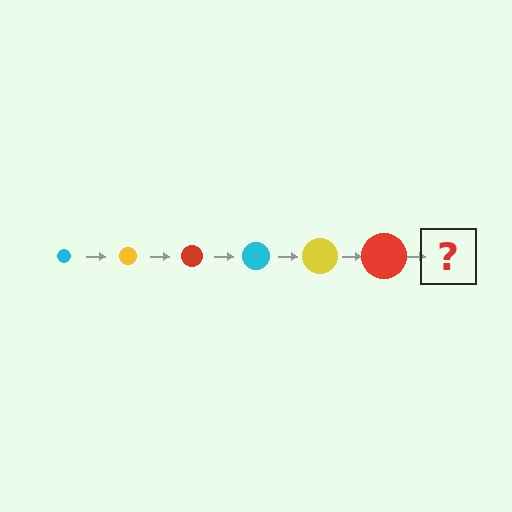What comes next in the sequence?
The next element should be a cyan circle, larger than the previous one.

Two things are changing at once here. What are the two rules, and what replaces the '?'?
The two rules are that the circle grows larger each step and the color cycles through cyan, yellow, and red. The '?' should be a cyan circle, larger than the previous one.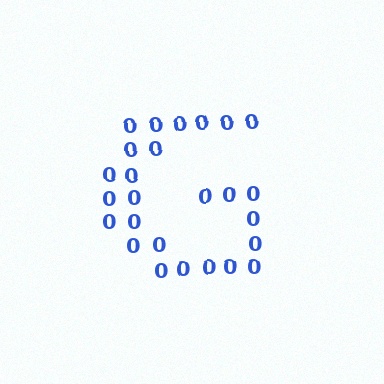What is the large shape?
The large shape is the letter G.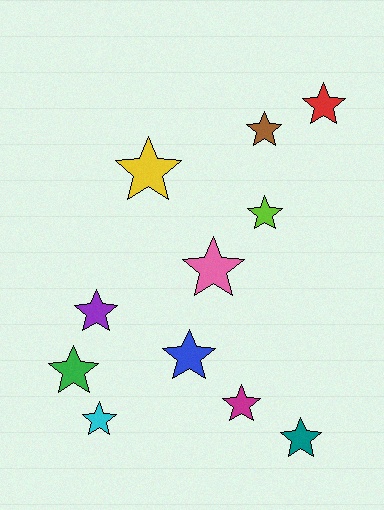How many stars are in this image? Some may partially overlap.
There are 11 stars.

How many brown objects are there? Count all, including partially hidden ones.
There is 1 brown object.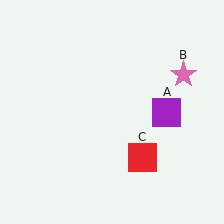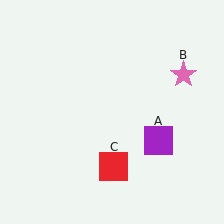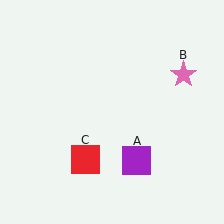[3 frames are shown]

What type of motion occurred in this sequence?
The purple square (object A), red square (object C) rotated clockwise around the center of the scene.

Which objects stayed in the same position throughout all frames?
Pink star (object B) remained stationary.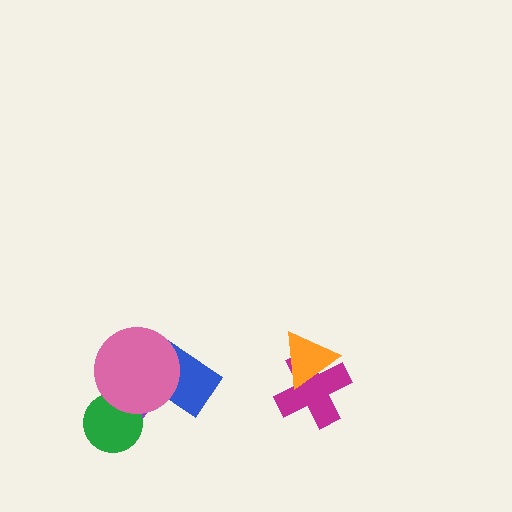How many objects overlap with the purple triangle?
3 objects overlap with the purple triangle.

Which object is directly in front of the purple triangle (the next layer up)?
The blue rectangle is directly in front of the purple triangle.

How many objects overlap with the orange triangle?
1 object overlaps with the orange triangle.